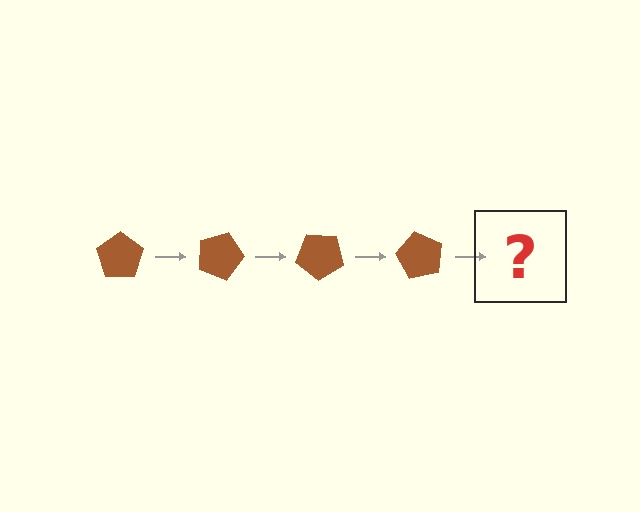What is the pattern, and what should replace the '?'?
The pattern is that the pentagon rotates 20 degrees each step. The '?' should be a brown pentagon rotated 80 degrees.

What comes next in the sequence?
The next element should be a brown pentagon rotated 80 degrees.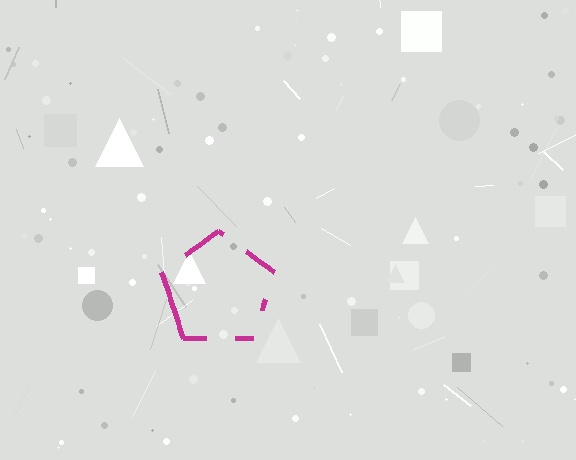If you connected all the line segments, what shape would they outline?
They would outline a pentagon.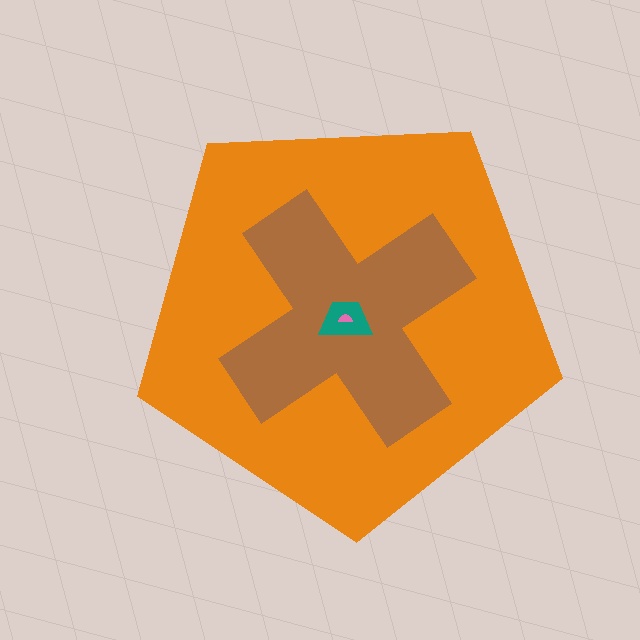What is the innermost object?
The pink semicircle.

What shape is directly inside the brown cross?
The teal trapezoid.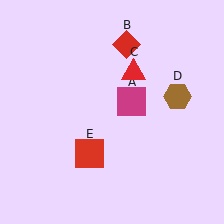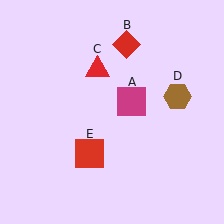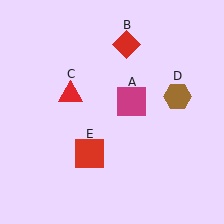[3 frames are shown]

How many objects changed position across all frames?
1 object changed position: red triangle (object C).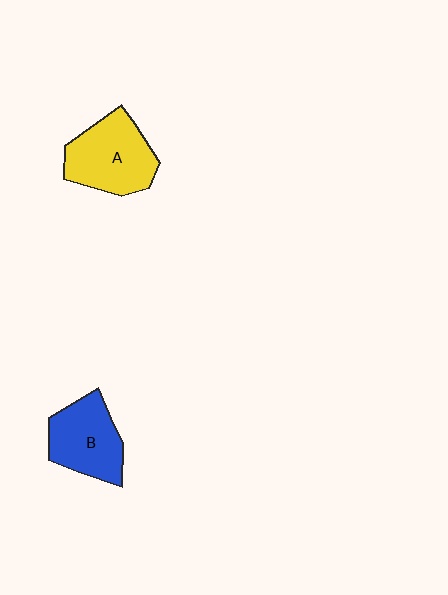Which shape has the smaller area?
Shape B (blue).